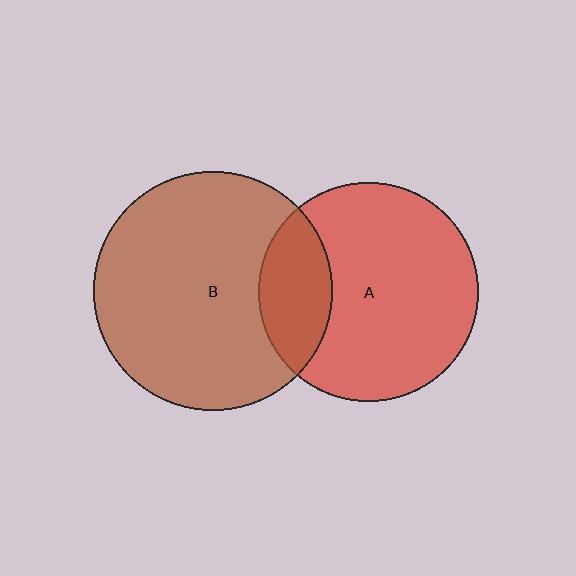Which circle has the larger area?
Circle B (brown).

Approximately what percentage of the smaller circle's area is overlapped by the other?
Approximately 20%.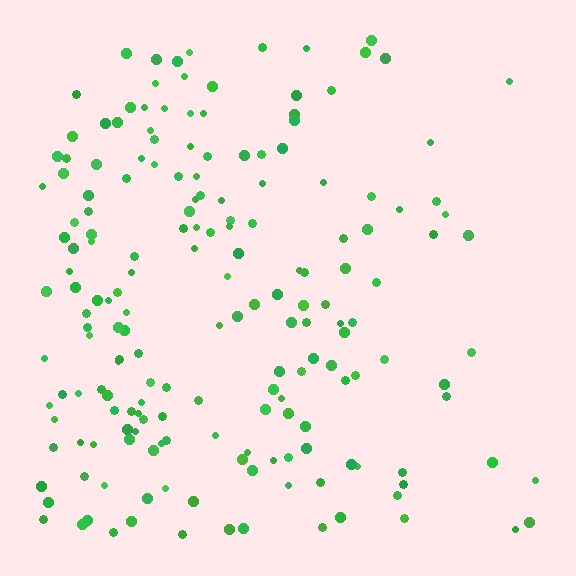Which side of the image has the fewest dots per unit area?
The right.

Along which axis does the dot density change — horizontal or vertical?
Horizontal.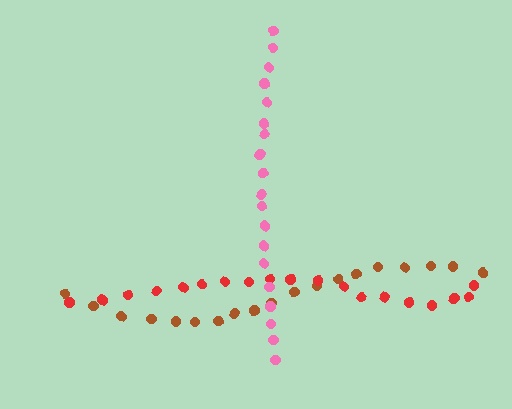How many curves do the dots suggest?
There are 3 distinct paths.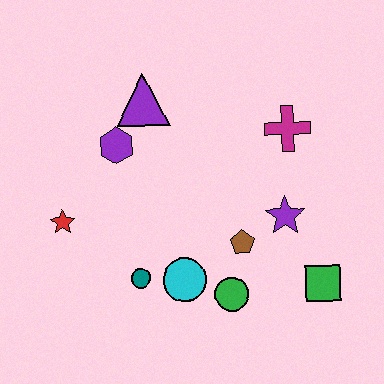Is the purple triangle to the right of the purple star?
No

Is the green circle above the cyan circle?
No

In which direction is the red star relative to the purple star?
The red star is to the left of the purple star.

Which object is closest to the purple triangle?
The purple hexagon is closest to the purple triangle.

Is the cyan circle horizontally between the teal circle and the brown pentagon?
Yes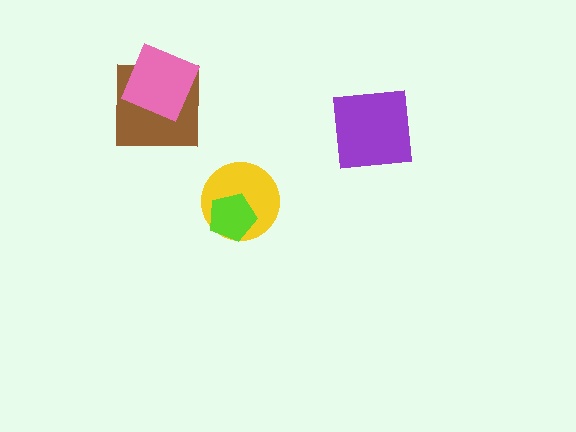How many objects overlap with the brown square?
1 object overlaps with the brown square.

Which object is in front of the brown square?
The pink diamond is in front of the brown square.